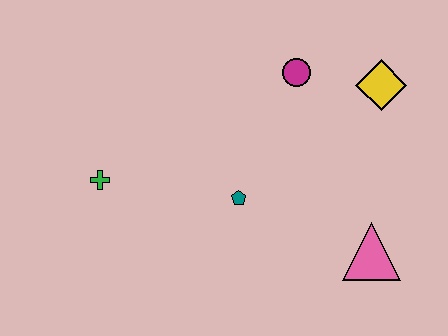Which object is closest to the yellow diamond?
The magenta circle is closest to the yellow diamond.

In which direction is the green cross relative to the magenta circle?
The green cross is to the left of the magenta circle.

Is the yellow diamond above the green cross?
Yes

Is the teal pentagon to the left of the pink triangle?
Yes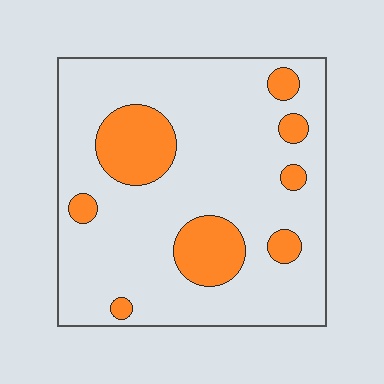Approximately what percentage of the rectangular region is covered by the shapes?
Approximately 20%.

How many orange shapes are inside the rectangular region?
8.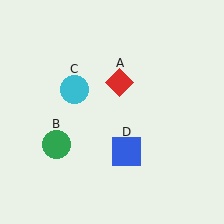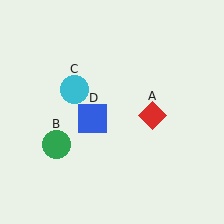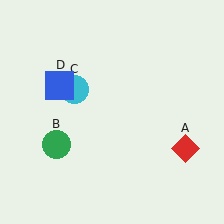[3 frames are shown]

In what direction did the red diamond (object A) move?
The red diamond (object A) moved down and to the right.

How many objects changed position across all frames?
2 objects changed position: red diamond (object A), blue square (object D).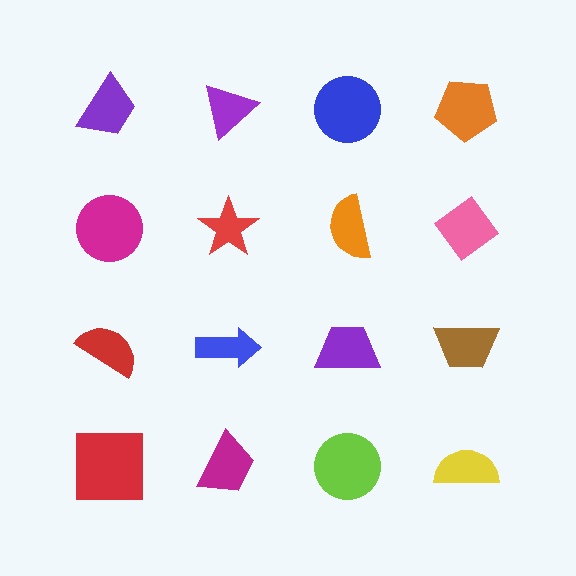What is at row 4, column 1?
A red square.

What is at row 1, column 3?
A blue circle.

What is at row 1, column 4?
An orange pentagon.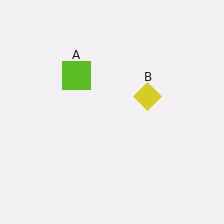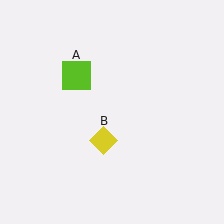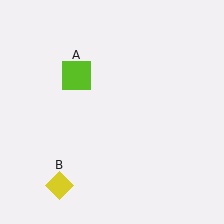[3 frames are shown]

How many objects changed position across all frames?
1 object changed position: yellow diamond (object B).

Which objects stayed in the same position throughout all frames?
Lime square (object A) remained stationary.